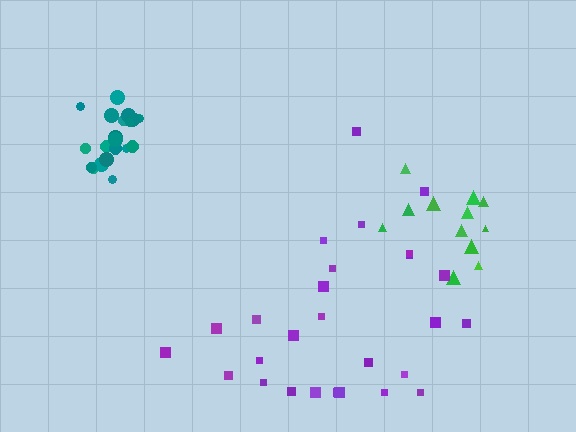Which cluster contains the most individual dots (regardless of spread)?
Purple (27).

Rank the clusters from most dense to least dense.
teal, green, purple.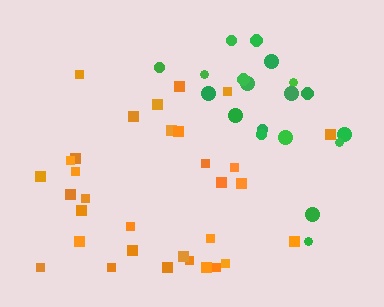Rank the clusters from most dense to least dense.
orange, green.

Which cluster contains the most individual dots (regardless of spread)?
Orange (32).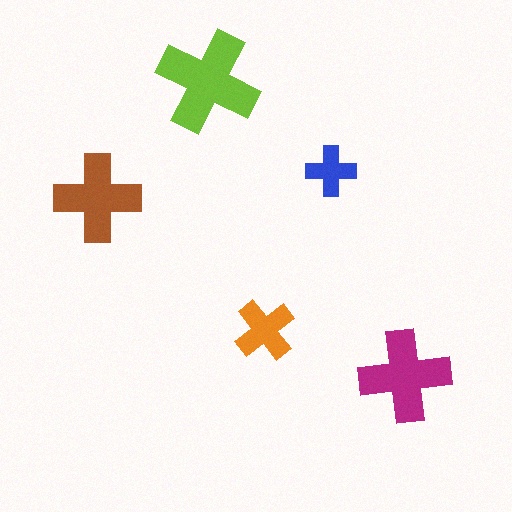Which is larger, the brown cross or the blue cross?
The brown one.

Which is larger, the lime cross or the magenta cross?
The lime one.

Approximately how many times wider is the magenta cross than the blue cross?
About 2 times wider.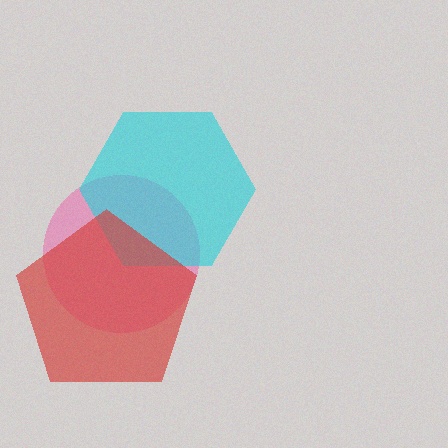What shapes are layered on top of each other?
The layered shapes are: a pink circle, a cyan hexagon, a red pentagon.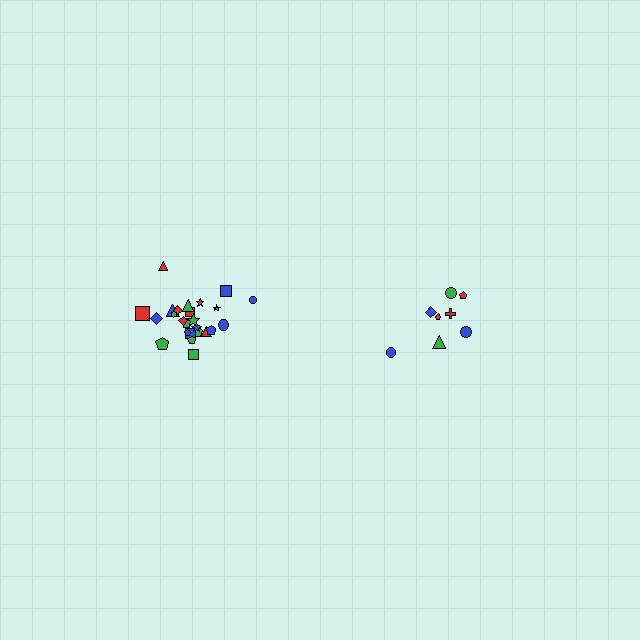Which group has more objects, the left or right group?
The left group.